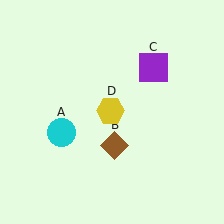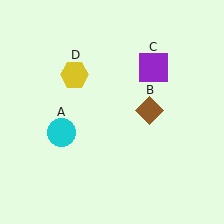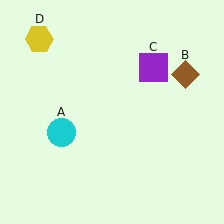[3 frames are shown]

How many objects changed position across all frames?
2 objects changed position: brown diamond (object B), yellow hexagon (object D).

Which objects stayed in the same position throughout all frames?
Cyan circle (object A) and purple square (object C) remained stationary.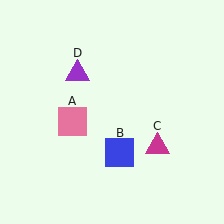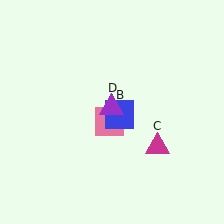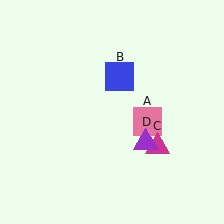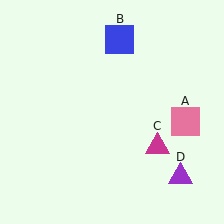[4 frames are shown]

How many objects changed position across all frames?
3 objects changed position: pink square (object A), blue square (object B), purple triangle (object D).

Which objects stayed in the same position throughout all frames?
Magenta triangle (object C) remained stationary.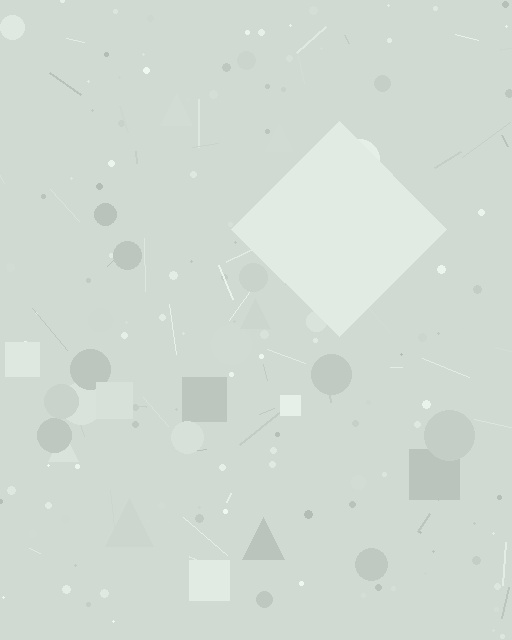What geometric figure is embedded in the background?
A diamond is embedded in the background.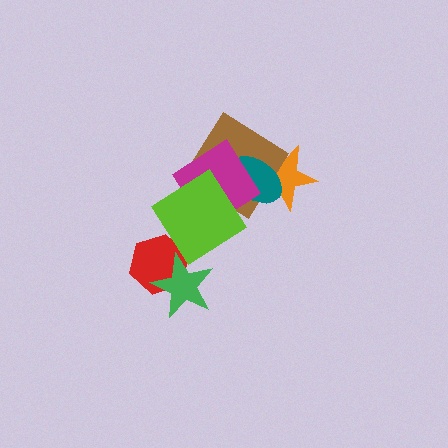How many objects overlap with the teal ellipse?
3 objects overlap with the teal ellipse.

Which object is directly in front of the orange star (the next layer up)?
The brown diamond is directly in front of the orange star.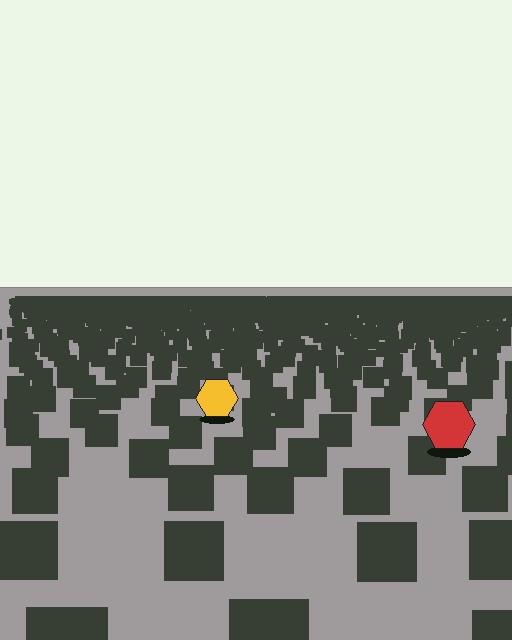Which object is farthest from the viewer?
The yellow hexagon is farthest from the viewer. It appears smaller and the ground texture around it is denser.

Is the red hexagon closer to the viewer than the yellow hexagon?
Yes. The red hexagon is closer — you can tell from the texture gradient: the ground texture is coarser near it.